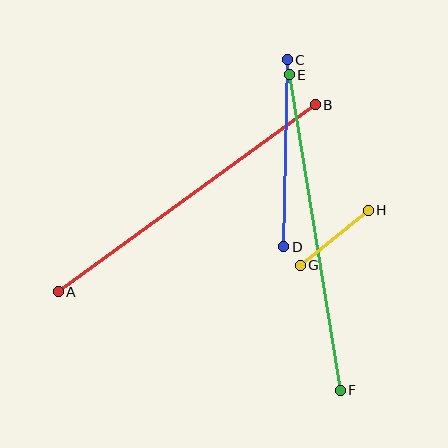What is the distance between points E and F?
The distance is approximately 319 pixels.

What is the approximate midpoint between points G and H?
The midpoint is at approximately (334, 238) pixels.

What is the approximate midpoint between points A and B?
The midpoint is at approximately (187, 198) pixels.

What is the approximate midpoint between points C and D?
The midpoint is at approximately (285, 153) pixels.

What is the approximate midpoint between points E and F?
The midpoint is at approximately (315, 233) pixels.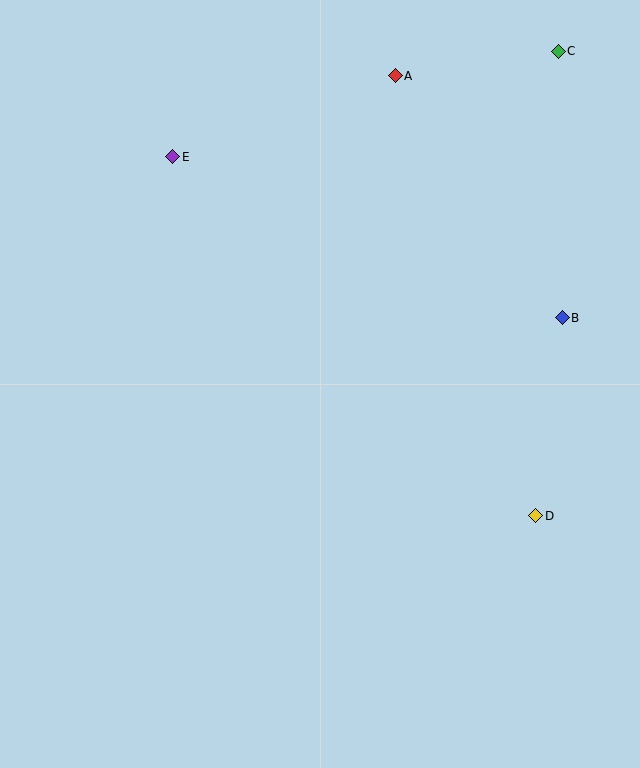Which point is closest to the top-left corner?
Point E is closest to the top-left corner.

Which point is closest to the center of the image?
Point B at (562, 318) is closest to the center.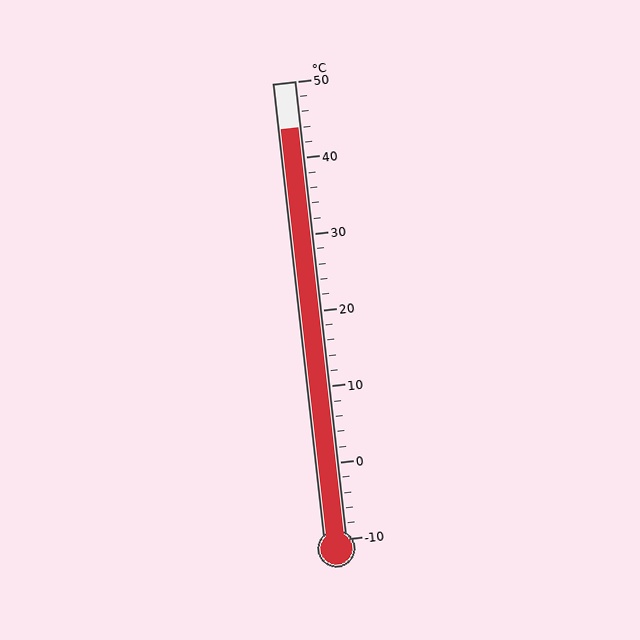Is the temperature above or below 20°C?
The temperature is above 20°C.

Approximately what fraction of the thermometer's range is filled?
The thermometer is filled to approximately 90% of its range.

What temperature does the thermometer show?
The thermometer shows approximately 44°C.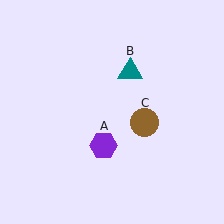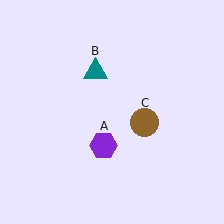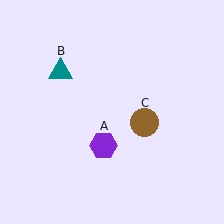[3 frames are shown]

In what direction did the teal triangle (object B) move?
The teal triangle (object B) moved left.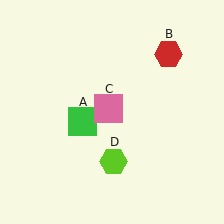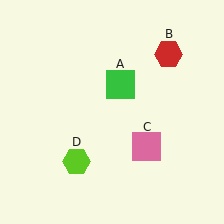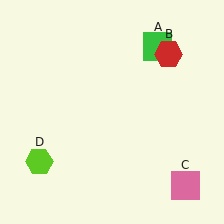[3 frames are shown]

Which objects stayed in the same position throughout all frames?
Red hexagon (object B) remained stationary.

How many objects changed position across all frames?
3 objects changed position: green square (object A), pink square (object C), lime hexagon (object D).